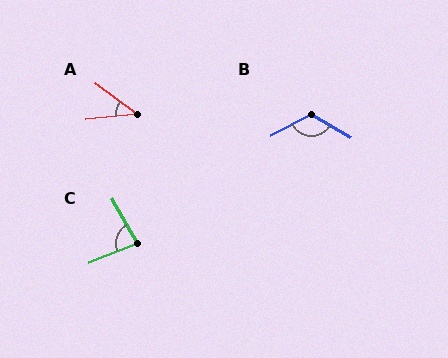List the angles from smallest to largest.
A (43°), C (82°), B (123°).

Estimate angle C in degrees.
Approximately 82 degrees.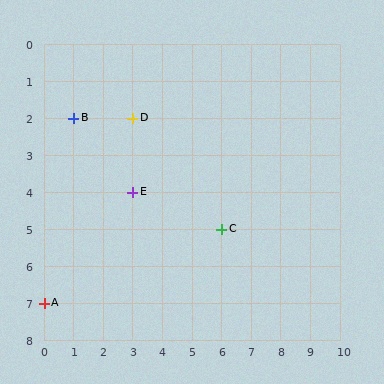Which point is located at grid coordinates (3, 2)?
Point D is at (3, 2).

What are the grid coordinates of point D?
Point D is at grid coordinates (3, 2).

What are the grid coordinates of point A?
Point A is at grid coordinates (0, 7).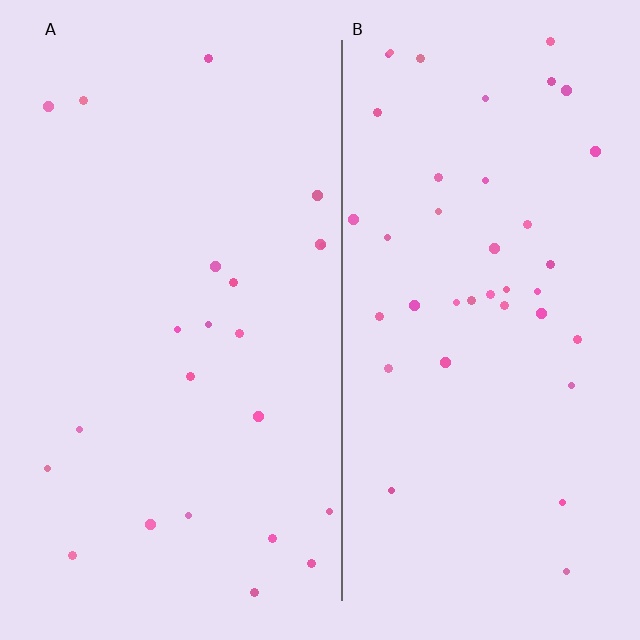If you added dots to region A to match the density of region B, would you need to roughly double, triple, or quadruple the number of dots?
Approximately double.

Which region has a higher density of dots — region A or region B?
B (the right).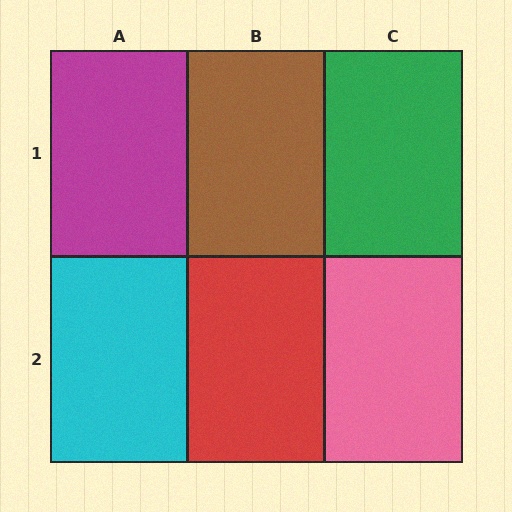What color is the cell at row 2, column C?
Pink.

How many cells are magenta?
1 cell is magenta.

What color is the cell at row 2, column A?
Cyan.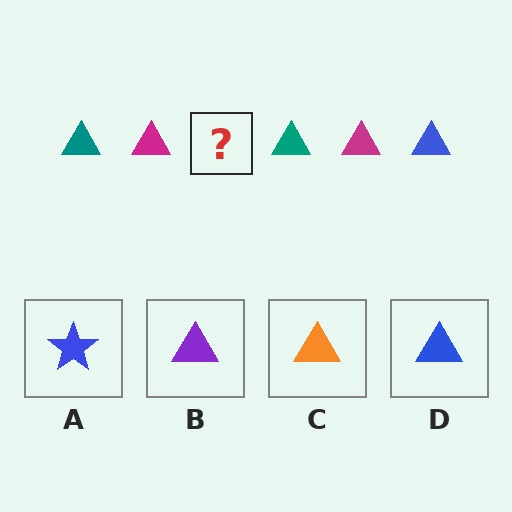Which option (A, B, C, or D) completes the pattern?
D.